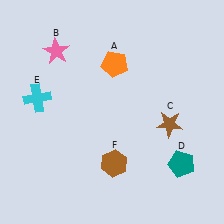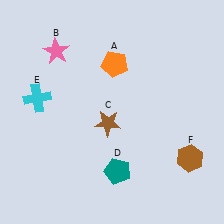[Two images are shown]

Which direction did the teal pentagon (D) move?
The teal pentagon (D) moved left.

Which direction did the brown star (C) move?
The brown star (C) moved left.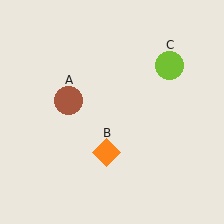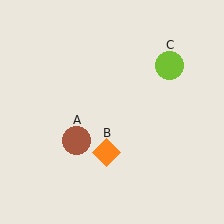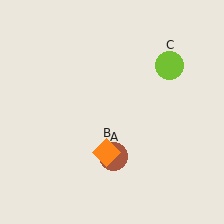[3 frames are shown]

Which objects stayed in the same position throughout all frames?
Orange diamond (object B) and lime circle (object C) remained stationary.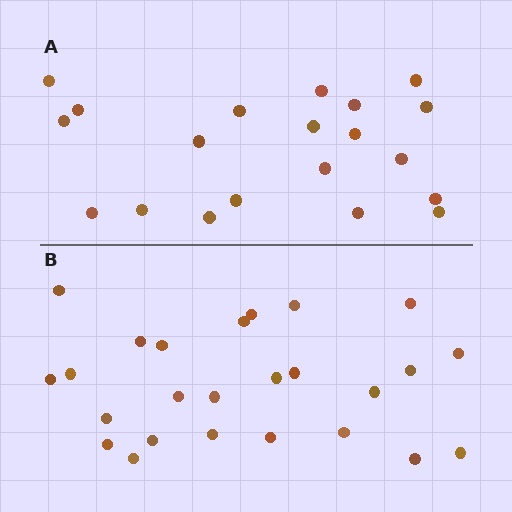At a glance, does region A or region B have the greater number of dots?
Region B (the bottom region) has more dots.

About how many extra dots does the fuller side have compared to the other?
Region B has about 5 more dots than region A.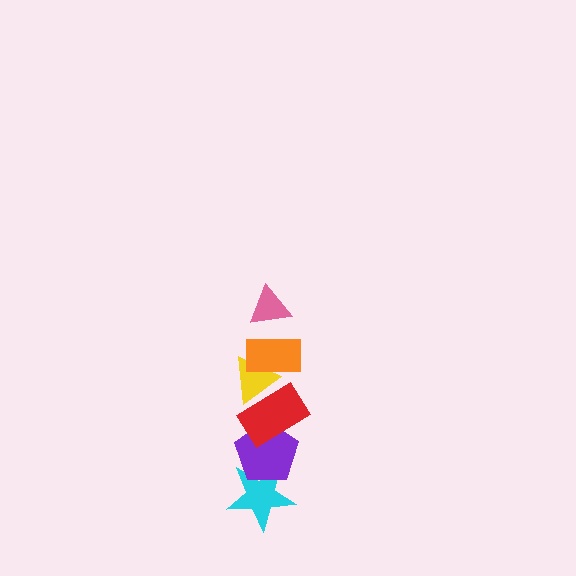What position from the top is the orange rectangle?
The orange rectangle is 2nd from the top.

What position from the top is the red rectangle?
The red rectangle is 4th from the top.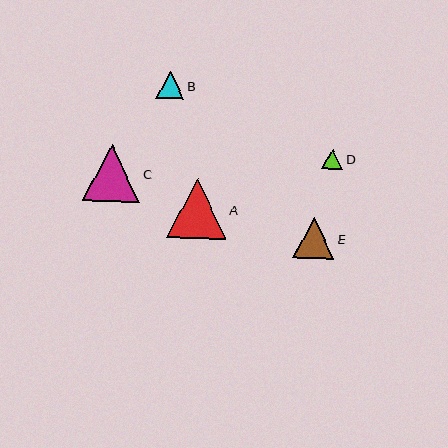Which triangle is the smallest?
Triangle D is the smallest with a size of approximately 21 pixels.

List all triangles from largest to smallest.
From largest to smallest: A, C, E, B, D.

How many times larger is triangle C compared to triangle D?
Triangle C is approximately 2.7 times the size of triangle D.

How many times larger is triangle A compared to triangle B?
Triangle A is approximately 2.2 times the size of triangle B.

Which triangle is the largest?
Triangle A is the largest with a size of approximately 60 pixels.